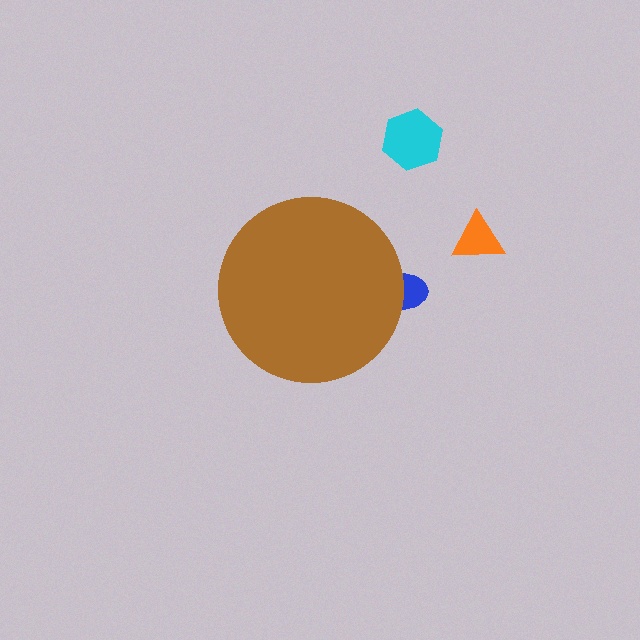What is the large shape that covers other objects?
A brown circle.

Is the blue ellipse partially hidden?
Yes, the blue ellipse is partially hidden behind the brown circle.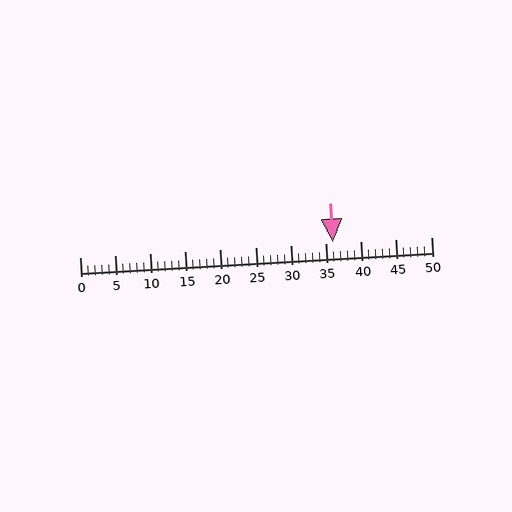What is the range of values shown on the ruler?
The ruler shows values from 0 to 50.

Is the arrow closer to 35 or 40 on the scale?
The arrow is closer to 35.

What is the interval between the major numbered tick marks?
The major tick marks are spaced 5 units apart.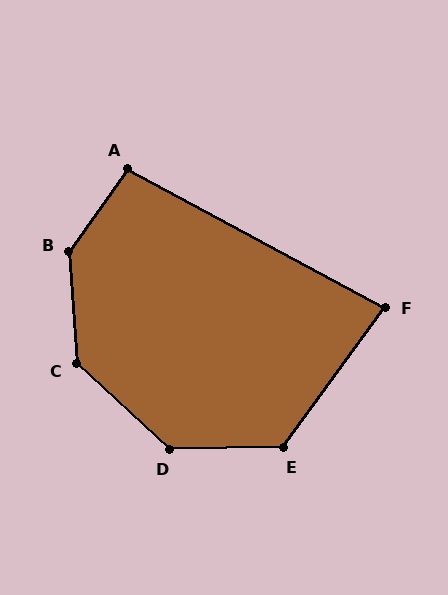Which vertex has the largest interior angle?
B, at approximately 141 degrees.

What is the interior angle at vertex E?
Approximately 127 degrees (obtuse).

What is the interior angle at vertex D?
Approximately 136 degrees (obtuse).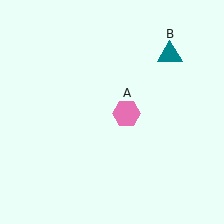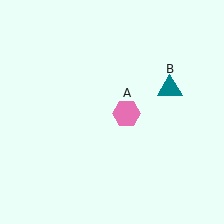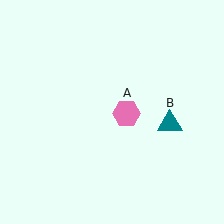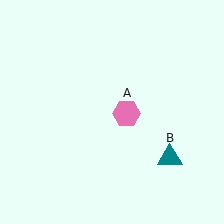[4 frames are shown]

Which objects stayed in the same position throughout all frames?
Pink hexagon (object A) remained stationary.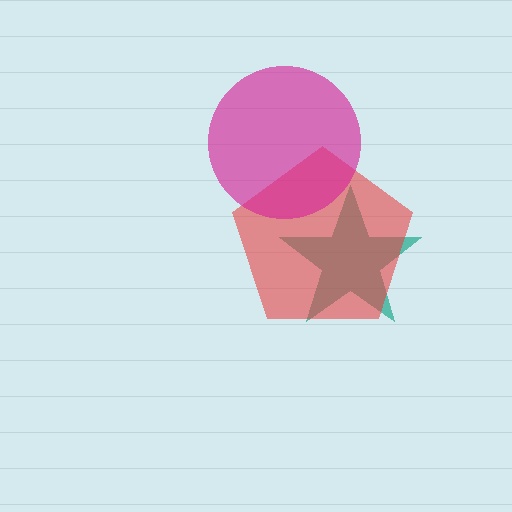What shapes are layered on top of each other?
The layered shapes are: a teal star, a red pentagon, a magenta circle.